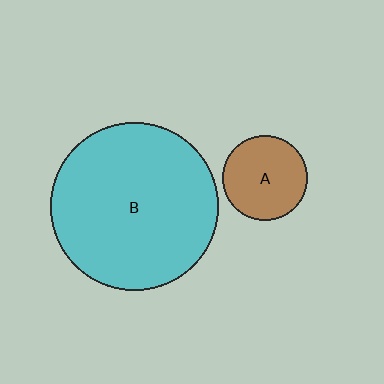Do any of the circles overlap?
No, none of the circles overlap.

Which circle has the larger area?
Circle B (cyan).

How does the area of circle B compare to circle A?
Approximately 3.9 times.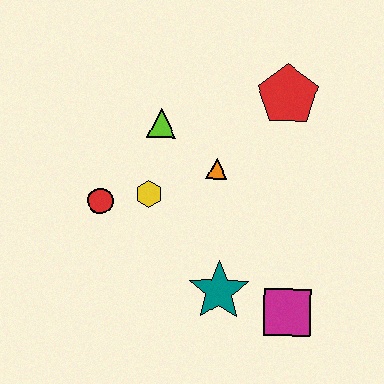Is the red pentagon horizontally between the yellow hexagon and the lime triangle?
No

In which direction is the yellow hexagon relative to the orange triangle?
The yellow hexagon is to the left of the orange triangle.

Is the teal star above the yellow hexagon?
No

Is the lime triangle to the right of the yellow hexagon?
Yes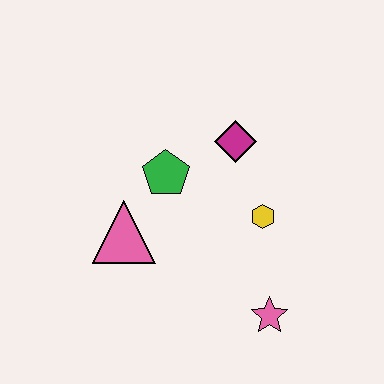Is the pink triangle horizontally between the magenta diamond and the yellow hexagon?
No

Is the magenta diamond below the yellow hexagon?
No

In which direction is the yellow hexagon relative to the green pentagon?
The yellow hexagon is to the right of the green pentagon.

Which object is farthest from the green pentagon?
The pink star is farthest from the green pentagon.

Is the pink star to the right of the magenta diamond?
Yes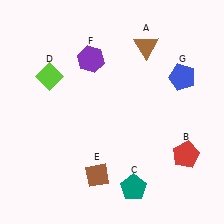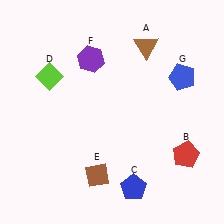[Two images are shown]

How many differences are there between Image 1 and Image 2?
There is 1 difference between the two images.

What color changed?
The pentagon (C) changed from teal in Image 1 to blue in Image 2.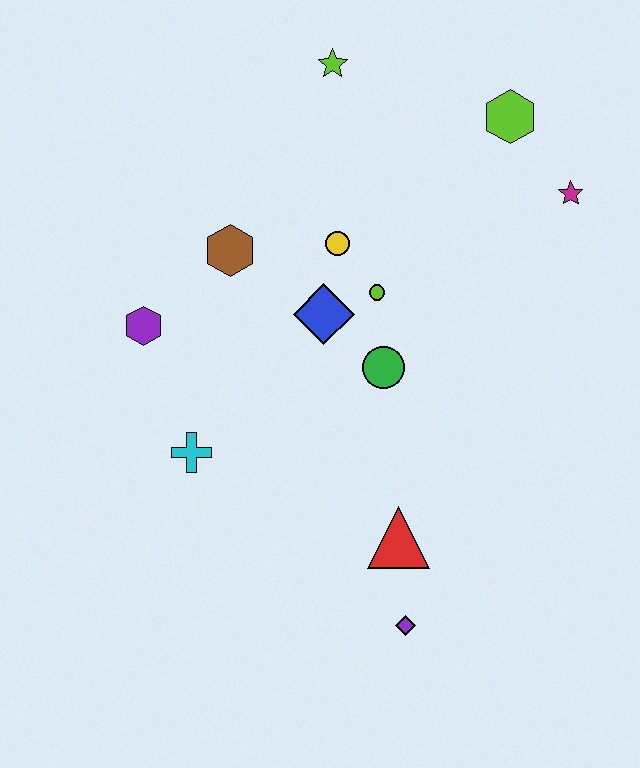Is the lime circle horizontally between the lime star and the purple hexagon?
No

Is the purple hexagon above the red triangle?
Yes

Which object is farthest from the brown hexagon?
The purple diamond is farthest from the brown hexagon.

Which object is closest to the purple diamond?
The red triangle is closest to the purple diamond.